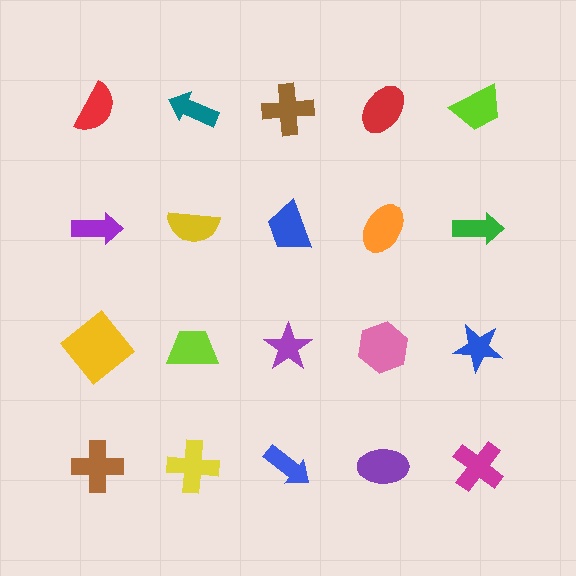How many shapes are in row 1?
5 shapes.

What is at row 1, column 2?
A teal arrow.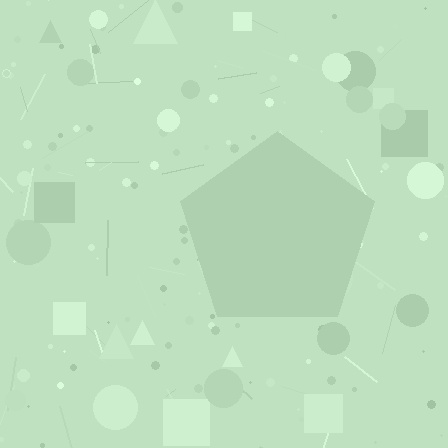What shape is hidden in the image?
A pentagon is hidden in the image.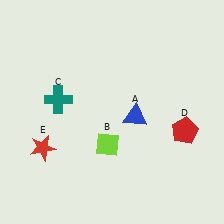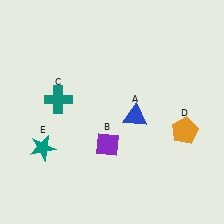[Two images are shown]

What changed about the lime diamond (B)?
In Image 1, B is lime. In Image 2, it changed to purple.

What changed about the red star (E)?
In Image 1, E is red. In Image 2, it changed to teal.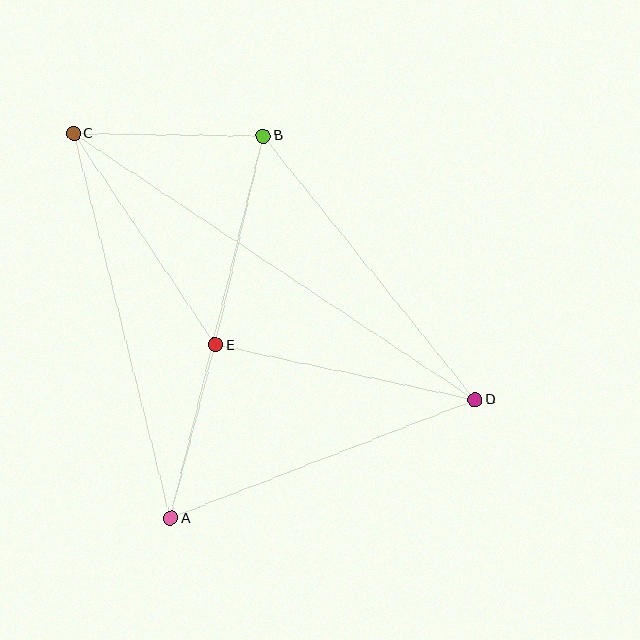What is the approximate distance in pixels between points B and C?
The distance between B and C is approximately 189 pixels.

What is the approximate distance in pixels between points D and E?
The distance between D and E is approximately 266 pixels.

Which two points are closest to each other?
Points A and E are closest to each other.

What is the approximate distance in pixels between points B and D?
The distance between B and D is approximately 338 pixels.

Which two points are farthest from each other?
Points C and D are farthest from each other.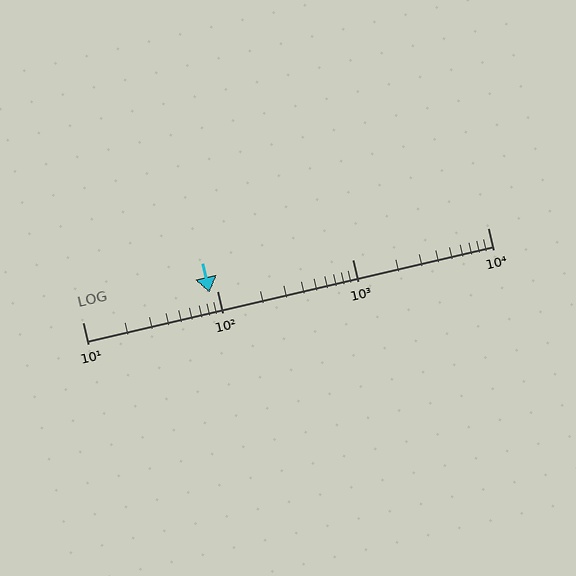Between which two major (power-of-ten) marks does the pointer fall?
The pointer is between 10 and 100.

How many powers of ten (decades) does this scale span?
The scale spans 3 decades, from 10 to 10000.